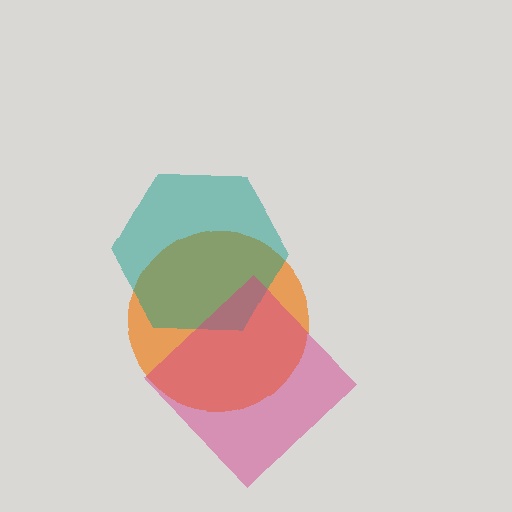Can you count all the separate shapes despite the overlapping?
Yes, there are 3 separate shapes.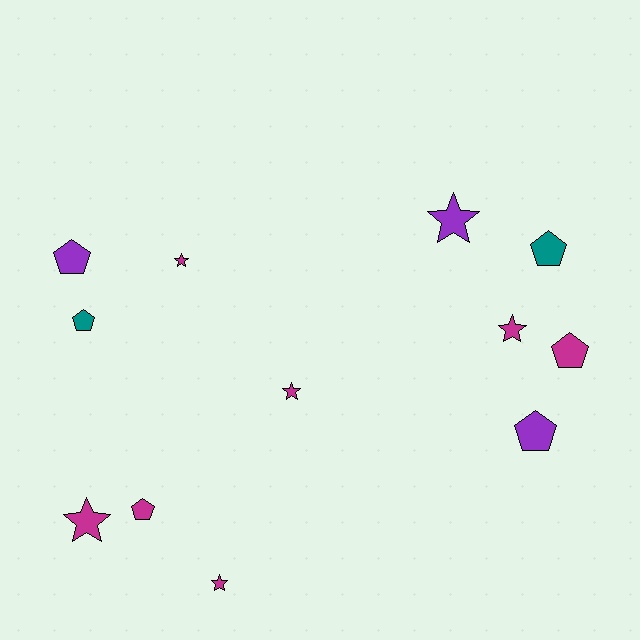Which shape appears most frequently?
Star, with 6 objects.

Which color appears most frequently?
Magenta, with 7 objects.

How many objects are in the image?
There are 12 objects.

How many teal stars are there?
There are no teal stars.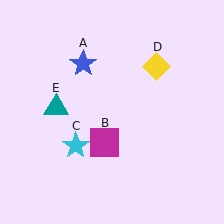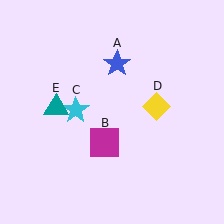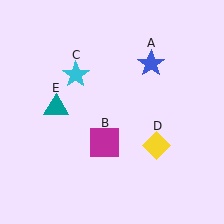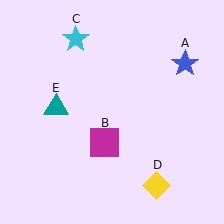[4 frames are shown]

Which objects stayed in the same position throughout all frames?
Magenta square (object B) and teal triangle (object E) remained stationary.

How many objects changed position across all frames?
3 objects changed position: blue star (object A), cyan star (object C), yellow diamond (object D).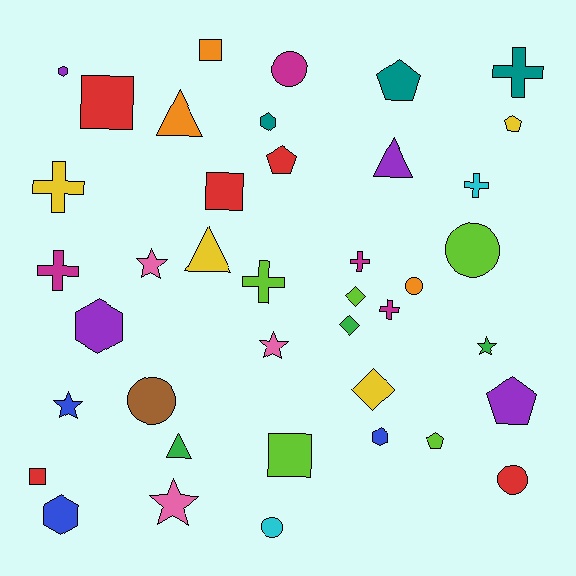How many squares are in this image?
There are 5 squares.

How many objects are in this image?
There are 40 objects.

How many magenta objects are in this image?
There are 4 magenta objects.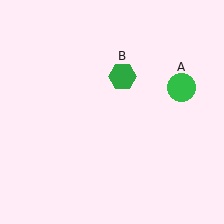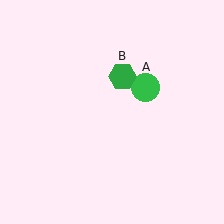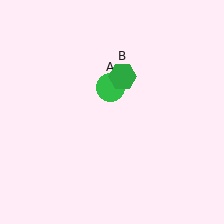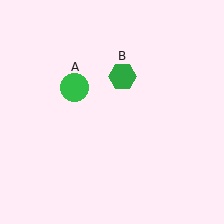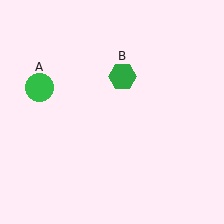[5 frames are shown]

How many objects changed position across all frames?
1 object changed position: green circle (object A).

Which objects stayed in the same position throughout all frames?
Green hexagon (object B) remained stationary.